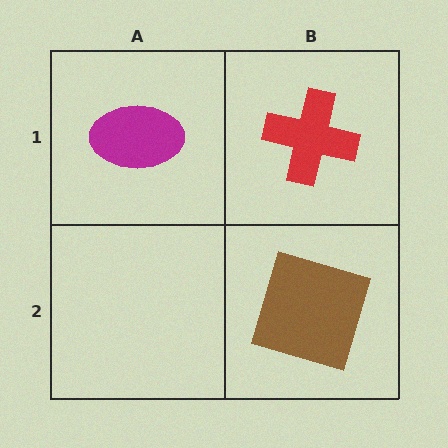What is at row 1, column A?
A magenta ellipse.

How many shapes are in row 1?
2 shapes.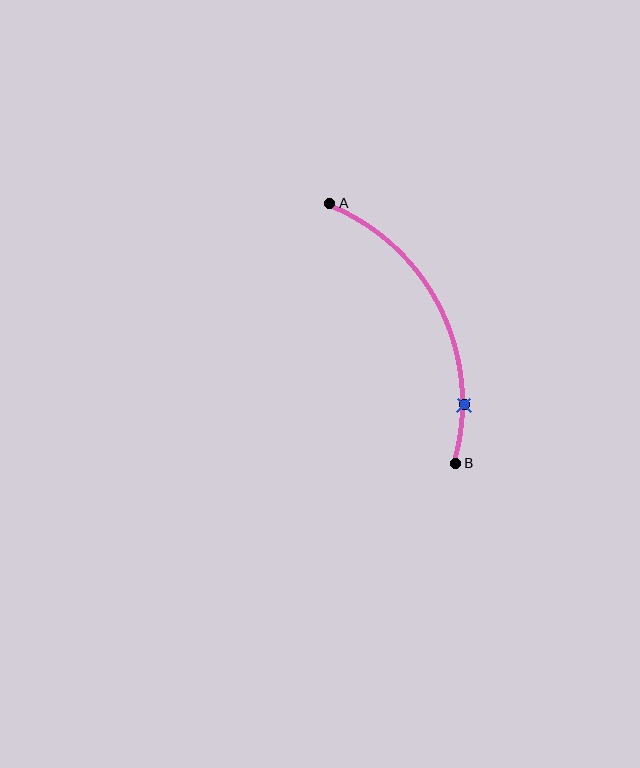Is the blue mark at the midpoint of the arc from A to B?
No. The blue mark lies on the arc but is closer to endpoint B. The arc midpoint would be at the point on the curve equidistant along the arc from both A and B.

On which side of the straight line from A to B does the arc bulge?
The arc bulges to the right of the straight line connecting A and B.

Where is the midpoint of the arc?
The arc midpoint is the point on the curve farthest from the straight line joining A and B. It sits to the right of that line.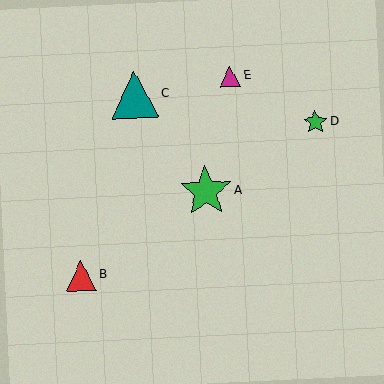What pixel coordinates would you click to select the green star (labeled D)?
Click at (315, 122) to select the green star D.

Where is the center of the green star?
The center of the green star is at (315, 122).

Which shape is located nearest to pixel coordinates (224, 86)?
The magenta triangle (labeled E) at (230, 76) is nearest to that location.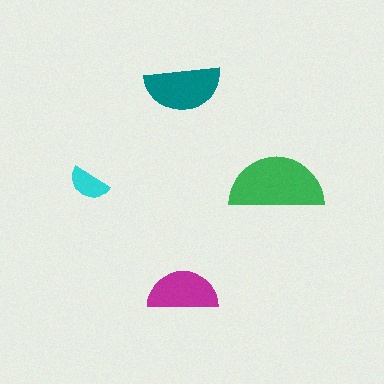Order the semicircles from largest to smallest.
the green one, the teal one, the magenta one, the cyan one.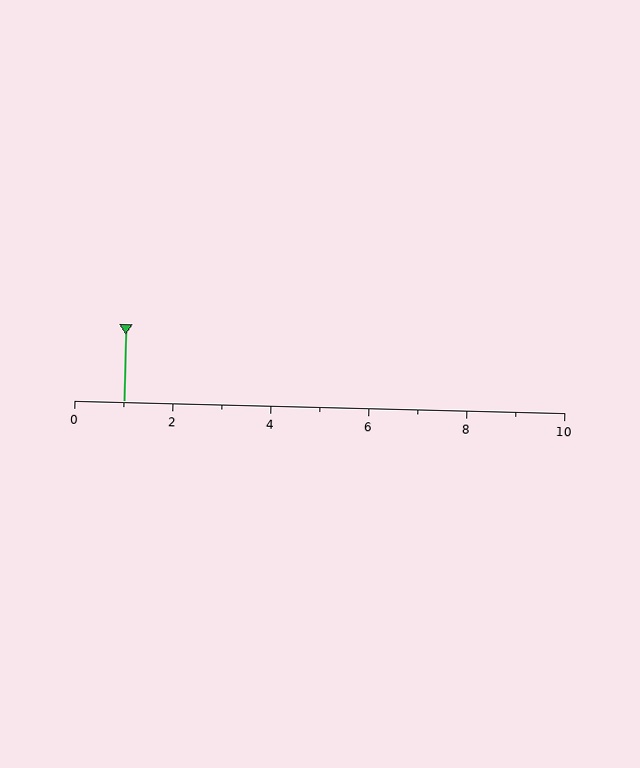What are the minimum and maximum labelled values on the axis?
The axis runs from 0 to 10.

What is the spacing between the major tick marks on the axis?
The major ticks are spaced 2 apart.